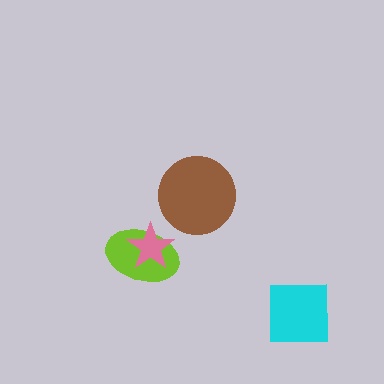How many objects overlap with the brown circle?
0 objects overlap with the brown circle.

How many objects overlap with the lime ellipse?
1 object overlaps with the lime ellipse.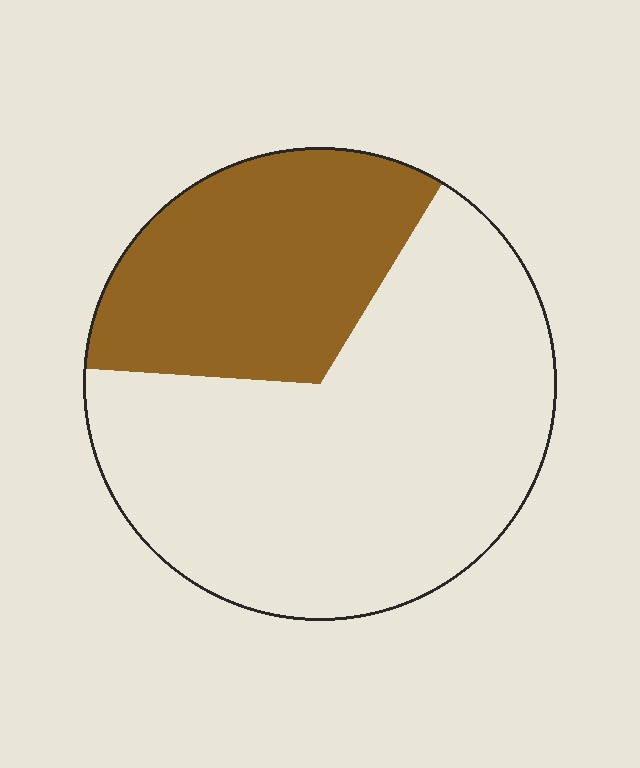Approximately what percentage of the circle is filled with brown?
Approximately 35%.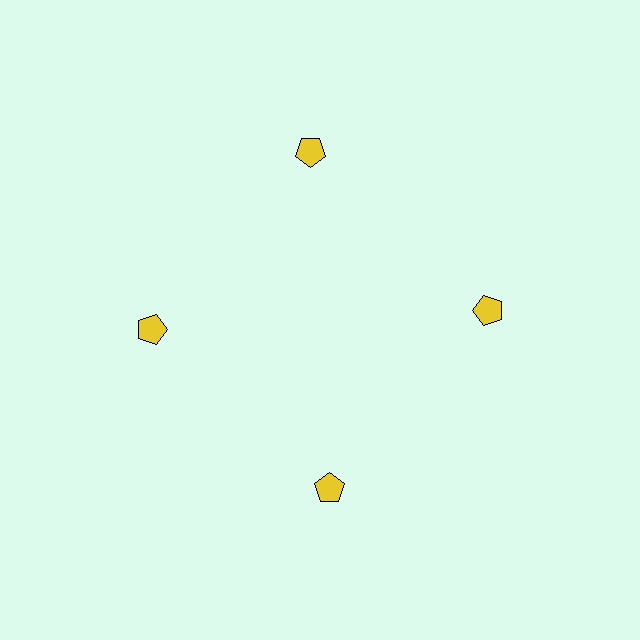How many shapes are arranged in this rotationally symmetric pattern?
There are 4 shapes, arranged in 4 groups of 1.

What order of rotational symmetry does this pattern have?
This pattern has 4-fold rotational symmetry.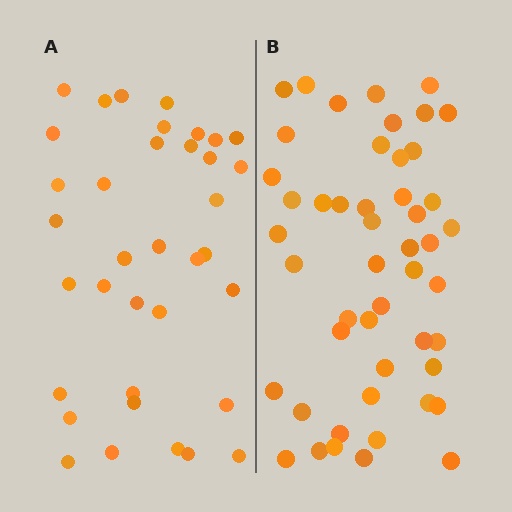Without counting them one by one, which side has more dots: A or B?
Region B (the right region) has more dots.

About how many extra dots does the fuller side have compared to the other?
Region B has approximately 15 more dots than region A.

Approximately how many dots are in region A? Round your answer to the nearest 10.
About 40 dots. (The exact count is 36, which rounds to 40.)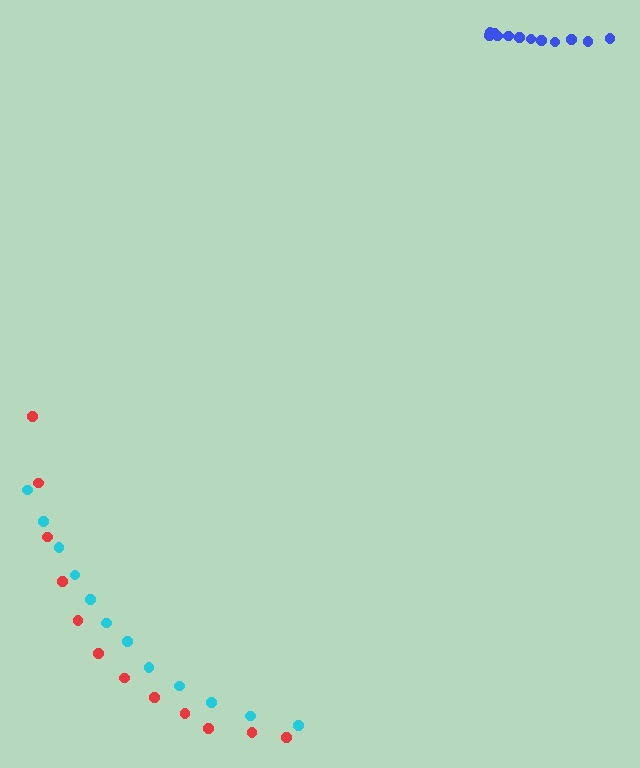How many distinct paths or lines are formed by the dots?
There are 3 distinct paths.